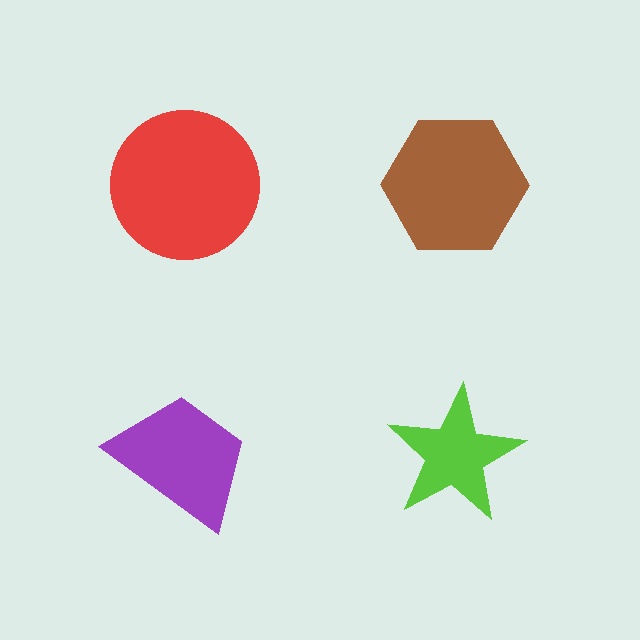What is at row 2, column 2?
A lime star.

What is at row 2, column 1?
A purple trapezoid.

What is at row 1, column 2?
A brown hexagon.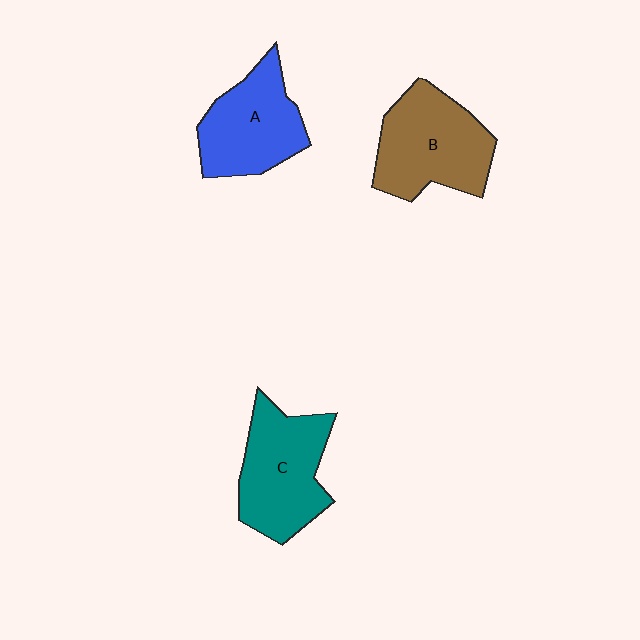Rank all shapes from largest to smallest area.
From largest to smallest: B (brown), C (teal), A (blue).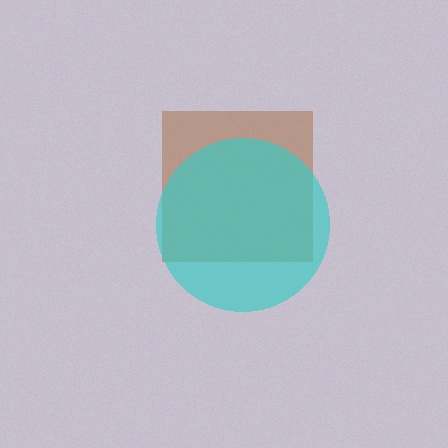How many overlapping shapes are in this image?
There are 2 overlapping shapes in the image.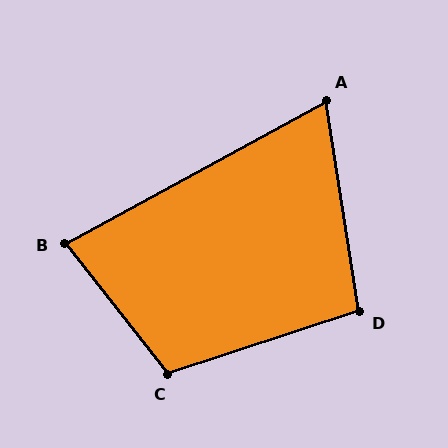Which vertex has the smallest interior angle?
A, at approximately 70 degrees.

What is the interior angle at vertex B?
Approximately 80 degrees (acute).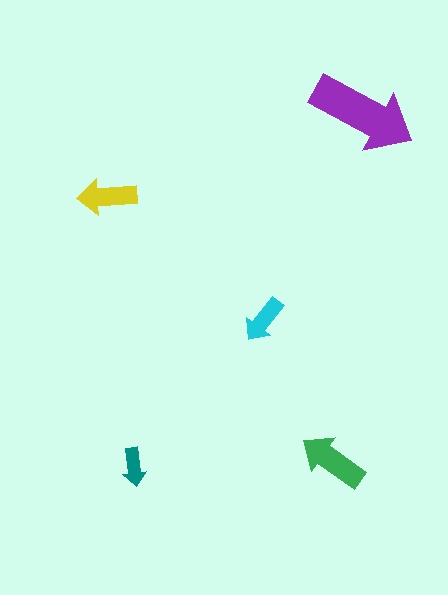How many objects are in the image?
There are 5 objects in the image.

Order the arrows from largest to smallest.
the purple one, the green one, the yellow one, the cyan one, the teal one.